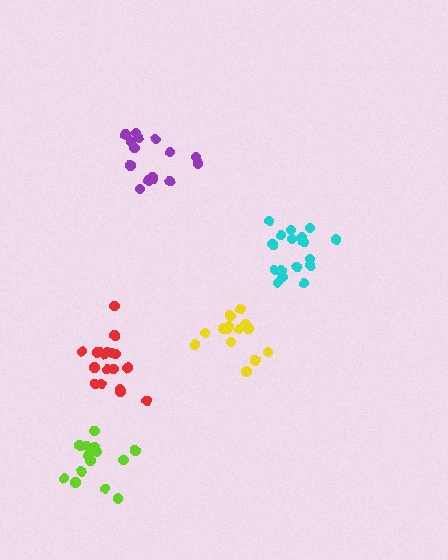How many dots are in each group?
Group 1: 19 dots, Group 2: 17 dots, Group 3: 14 dots, Group 4: 15 dots, Group 5: 14 dots (79 total).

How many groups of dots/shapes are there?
There are 5 groups.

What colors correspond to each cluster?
The clusters are colored: red, cyan, yellow, purple, lime.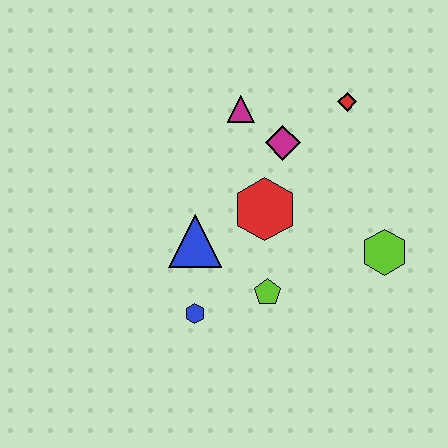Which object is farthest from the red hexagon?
The red diamond is farthest from the red hexagon.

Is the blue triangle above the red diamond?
No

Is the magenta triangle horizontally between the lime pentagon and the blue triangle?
Yes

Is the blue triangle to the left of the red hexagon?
Yes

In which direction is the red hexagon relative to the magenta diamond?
The red hexagon is below the magenta diamond.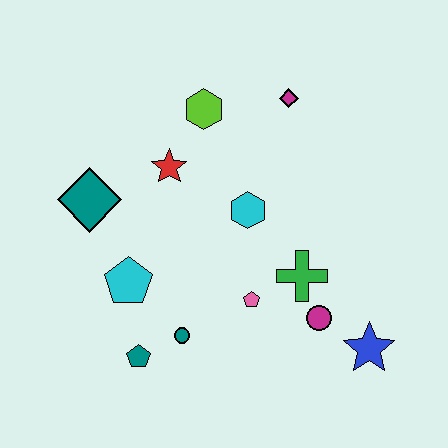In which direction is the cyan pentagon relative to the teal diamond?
The cyan pentagon is below the teal diamond.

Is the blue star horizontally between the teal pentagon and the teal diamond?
No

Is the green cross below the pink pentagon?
No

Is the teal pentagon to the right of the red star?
No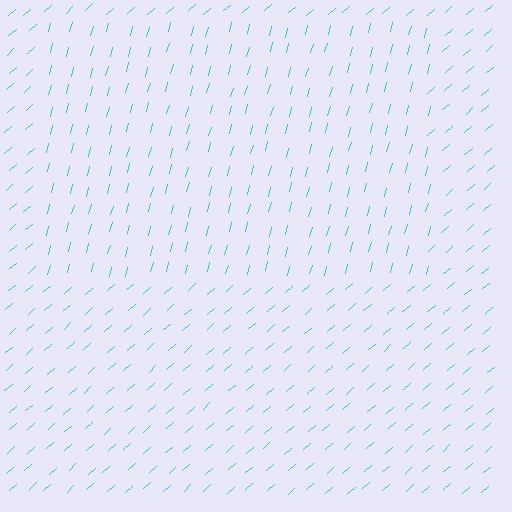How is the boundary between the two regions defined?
The boundary is defined purely by a change in line orientation (approximately 35 degrees difference). All lines are the same color and thickness.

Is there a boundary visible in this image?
Yes, there is a texture boundary formed by a change in line orientation.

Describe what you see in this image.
The image is filled with small cyan line segments. A rectangle region in the image has lines oriented differently from the surrounding lines, creating a visible texture boundary.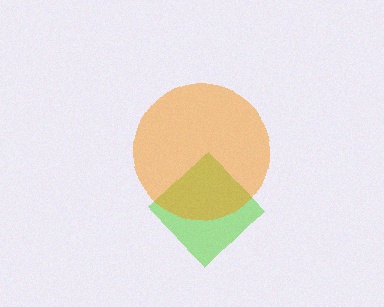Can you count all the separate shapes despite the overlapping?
Yes, there are 2 separate shapes.